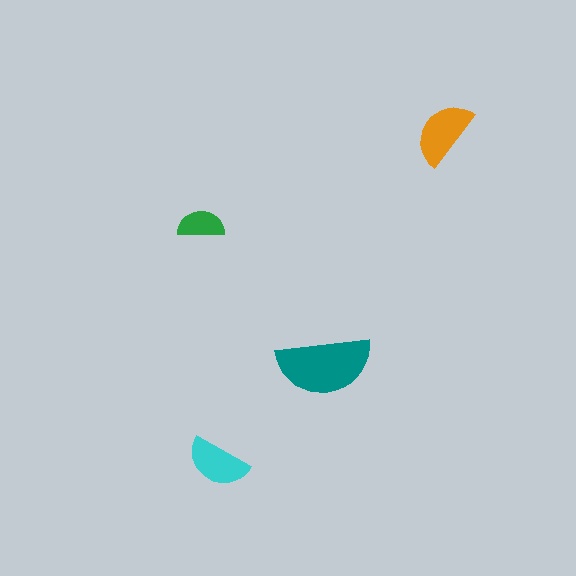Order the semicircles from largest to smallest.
the teal one, the orange one, the cyan one, the green one.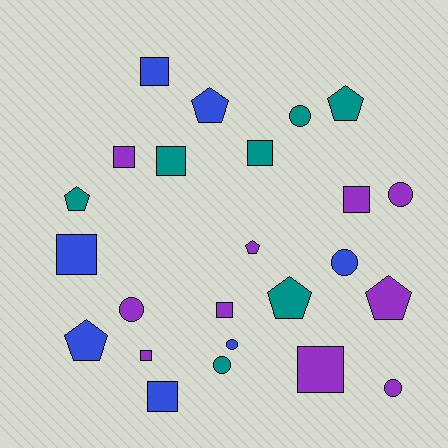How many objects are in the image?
There are 24 objects.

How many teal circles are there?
There are 2 teal circles.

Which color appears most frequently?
Purple, with 10 objects.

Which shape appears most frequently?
Square, with 10 objects.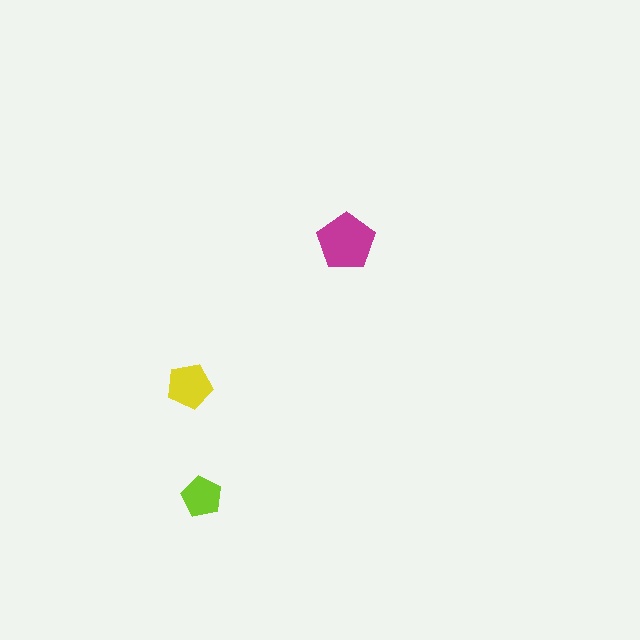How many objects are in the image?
There are 3 objects in the image.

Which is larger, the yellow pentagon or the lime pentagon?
The yellow one.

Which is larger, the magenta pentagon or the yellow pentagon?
The magenta one.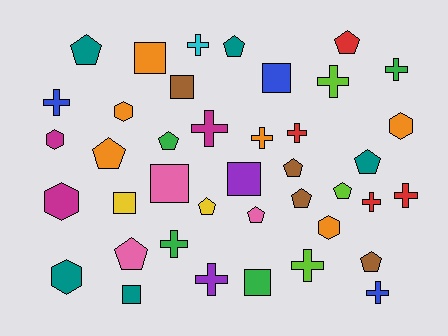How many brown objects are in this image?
There are 4 brown objects.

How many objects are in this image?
There are 40 objects.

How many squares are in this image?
There are 8 squares.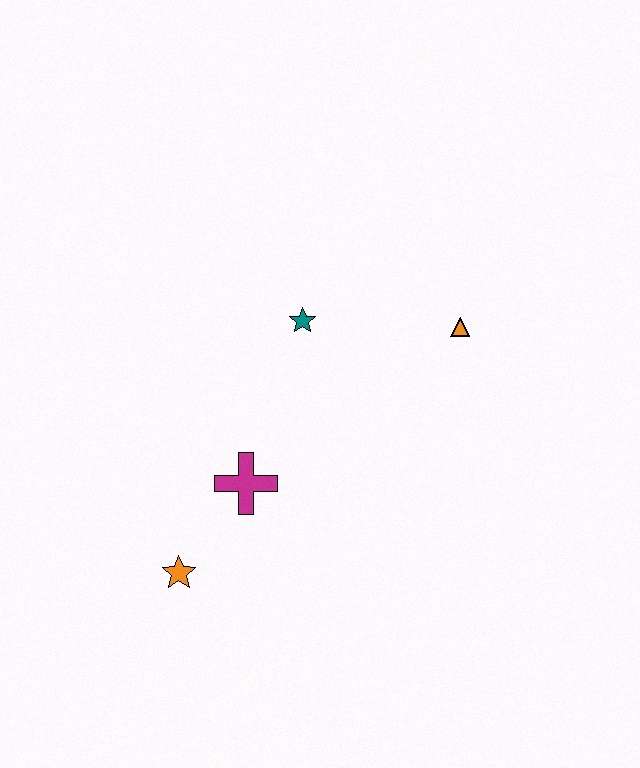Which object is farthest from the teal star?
The orange star is farthest from the teal star.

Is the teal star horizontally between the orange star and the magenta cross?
No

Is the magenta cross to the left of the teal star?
Yes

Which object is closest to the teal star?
The orange triangle is closest to the teal star.